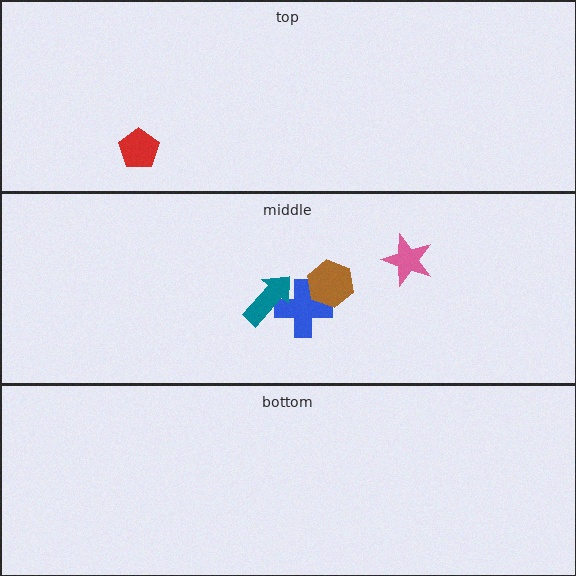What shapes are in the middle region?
The pink star, the blue cross, the brown hexagon, the teal arrow.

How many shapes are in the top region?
1.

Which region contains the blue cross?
The middle region.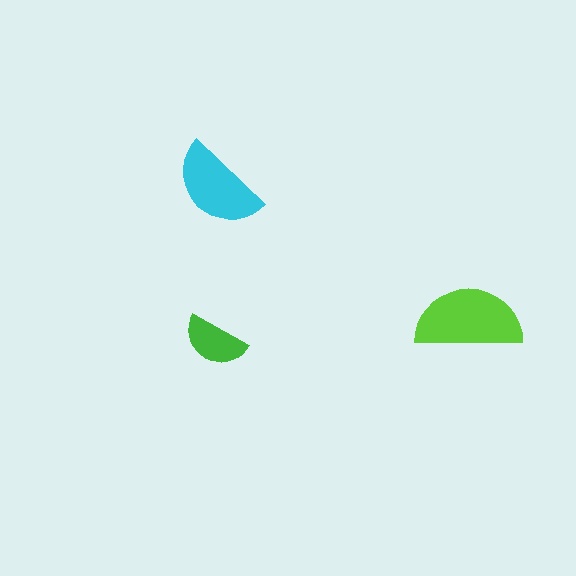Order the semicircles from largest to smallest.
the lime one, the cyan one, the green one.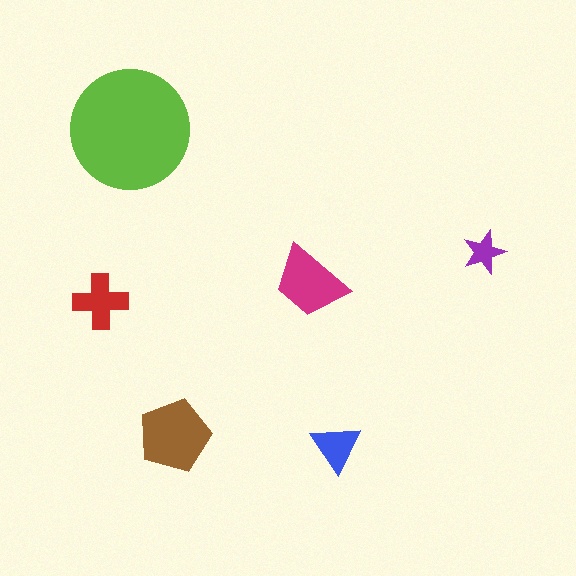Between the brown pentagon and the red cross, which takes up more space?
The brown pentagon.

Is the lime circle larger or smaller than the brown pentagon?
Larger.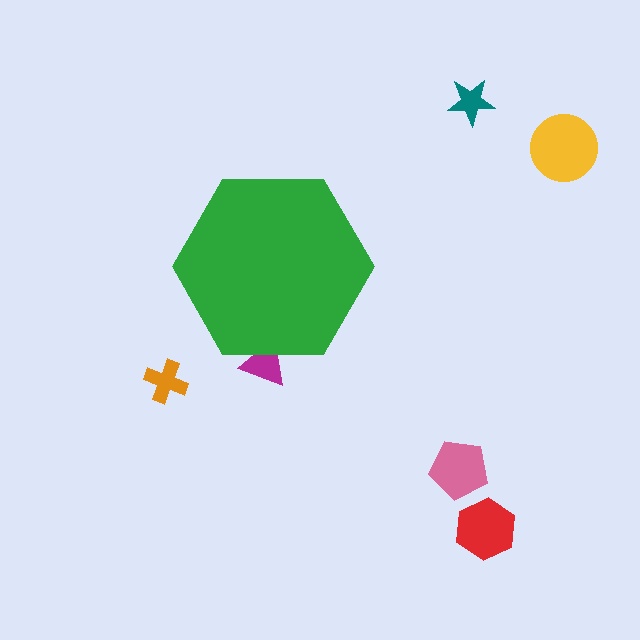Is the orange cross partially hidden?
No, the orange cross is fully visible.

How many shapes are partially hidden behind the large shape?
1 shape is partially hidden.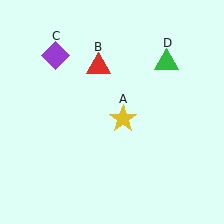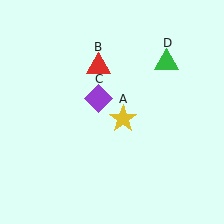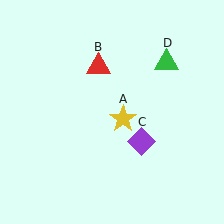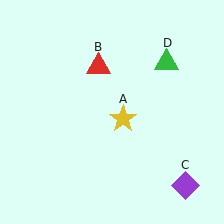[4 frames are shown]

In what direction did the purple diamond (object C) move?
The purple diamond (object C) moved down and to the right.